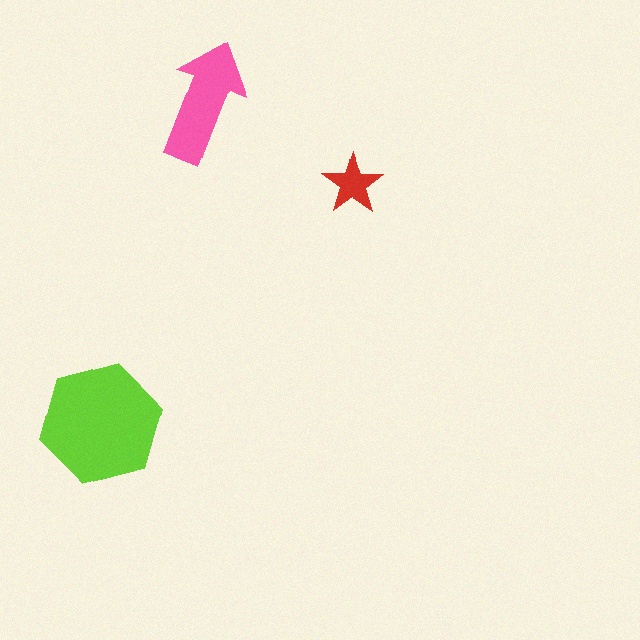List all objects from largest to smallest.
The lime hexagon, the pink arrow, the red star.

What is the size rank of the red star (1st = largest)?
3rd.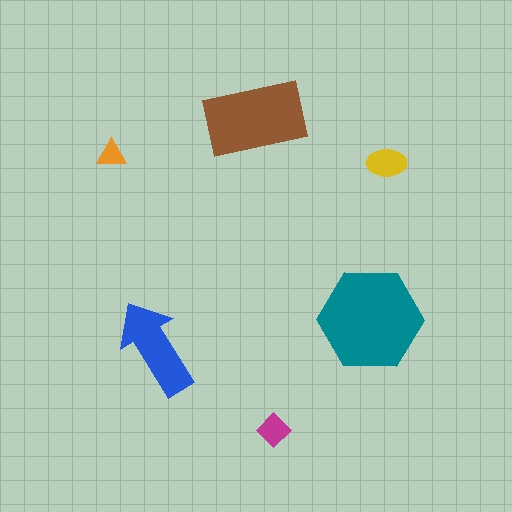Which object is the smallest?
The orange triangle.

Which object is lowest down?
The magenta diamond is bottommost.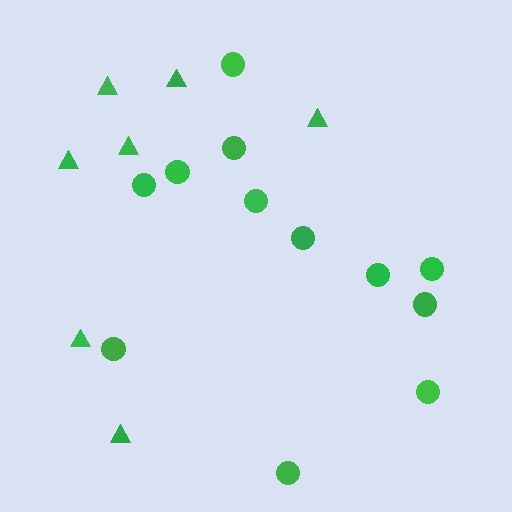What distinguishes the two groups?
There are 2 groups: one group of triangles (7) and one group of circles (12).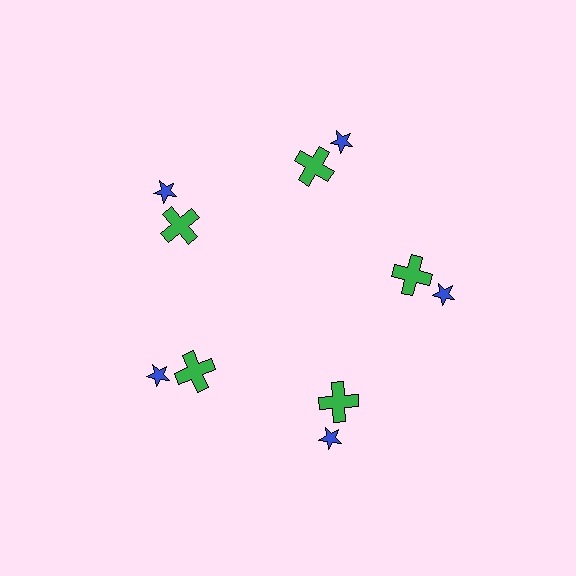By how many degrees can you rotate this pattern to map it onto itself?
The pattern maps onto itself every 72 degrees of rotation.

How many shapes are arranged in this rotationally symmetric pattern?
There are 10 shapes, arranged in 5 groups of 2.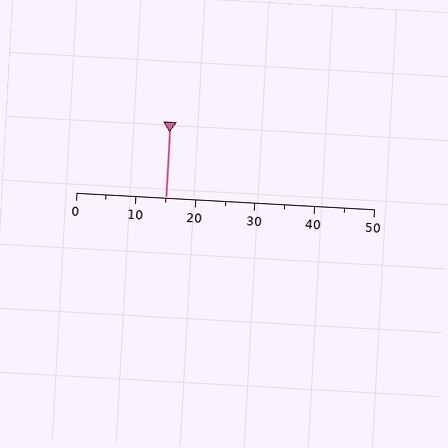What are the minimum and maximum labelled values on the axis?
The axis runs from 0 to 50.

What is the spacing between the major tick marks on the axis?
The major ticks are spaced 10 apart.